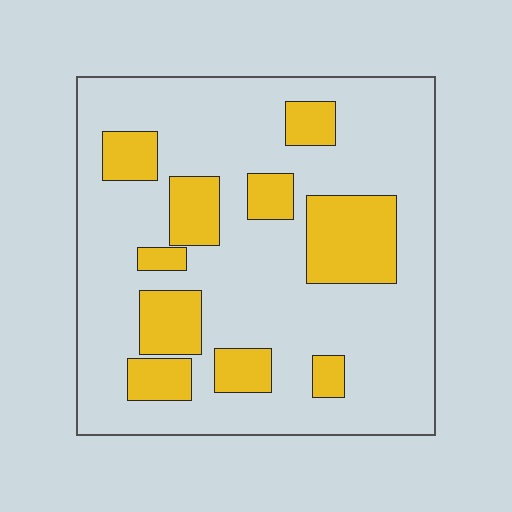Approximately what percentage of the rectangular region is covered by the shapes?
Approximately 25%.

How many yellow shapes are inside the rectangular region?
10.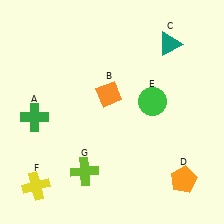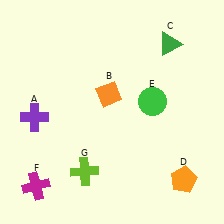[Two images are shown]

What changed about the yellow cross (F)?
In Image 1, F is yellow. In Image 2, it changed to magenta.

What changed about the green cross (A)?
In Image 1, A is green. In Image 2, it changed to purple.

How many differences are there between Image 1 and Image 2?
There are 3 differences between the two images.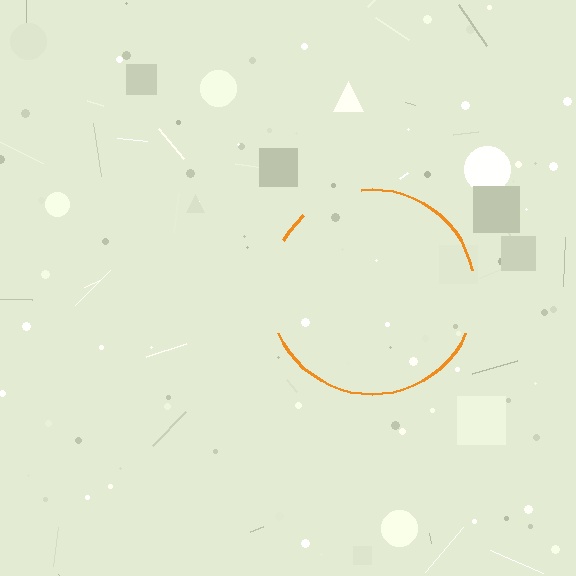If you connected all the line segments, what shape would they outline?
They would outline a circle.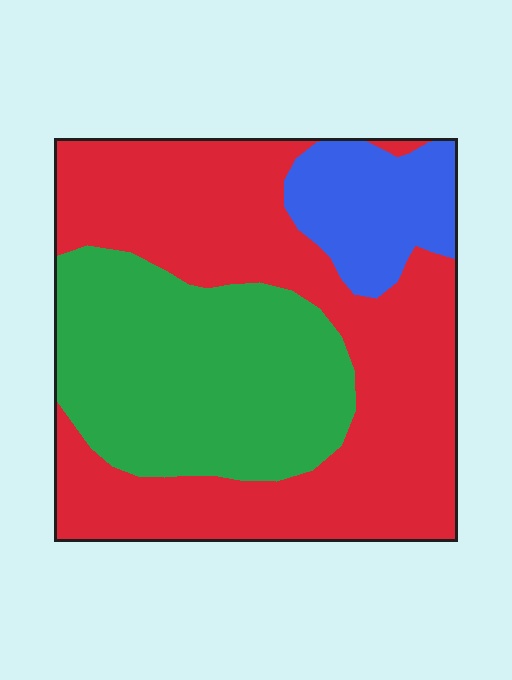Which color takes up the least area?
Blue, at roughly 10%.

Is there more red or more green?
Red.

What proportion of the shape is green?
Green takes up between a quarter and a half of the shape.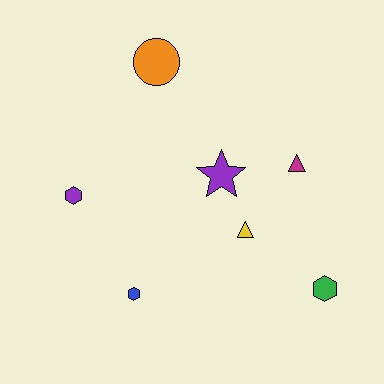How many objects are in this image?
There are 7 objects.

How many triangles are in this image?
There are 2 triangles.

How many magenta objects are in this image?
There is 1 magenta object.